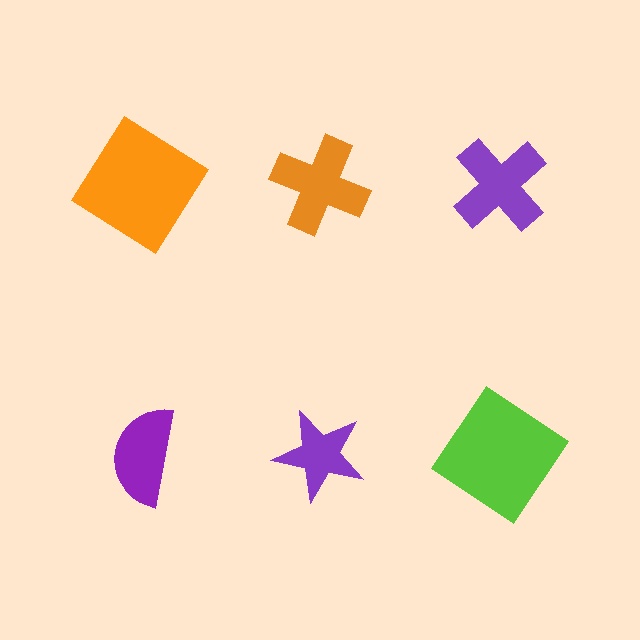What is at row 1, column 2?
An orange cross.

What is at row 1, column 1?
An orange diamond.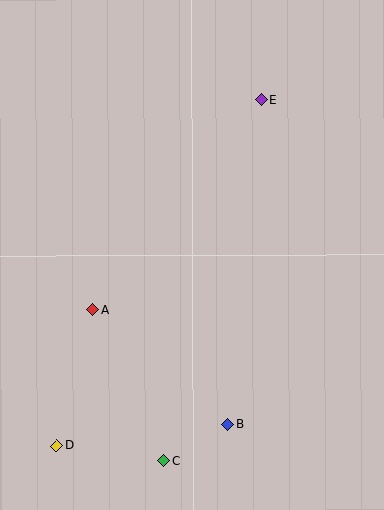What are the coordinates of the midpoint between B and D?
The midpoint between B and D is at (142, 435).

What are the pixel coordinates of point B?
Point B is at (227, 424).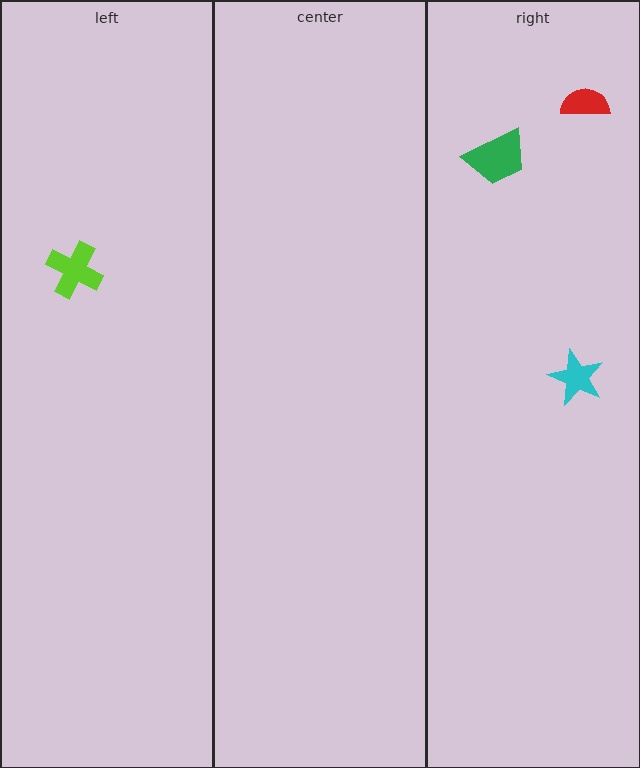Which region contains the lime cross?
The left region.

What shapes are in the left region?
The lime cross.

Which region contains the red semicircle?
The right region.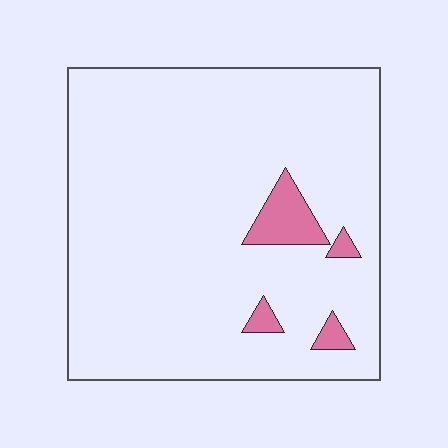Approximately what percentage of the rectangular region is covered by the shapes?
Approximately 5%.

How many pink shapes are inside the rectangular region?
4.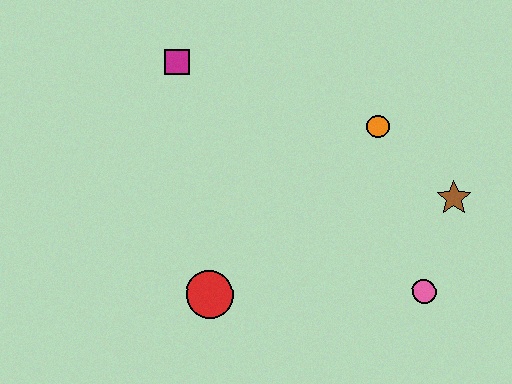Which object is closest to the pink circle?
The brown star is closest to the pink circle.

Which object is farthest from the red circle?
The brown star is farthest from the red circle.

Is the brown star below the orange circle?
Yes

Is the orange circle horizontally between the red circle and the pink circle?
Yes